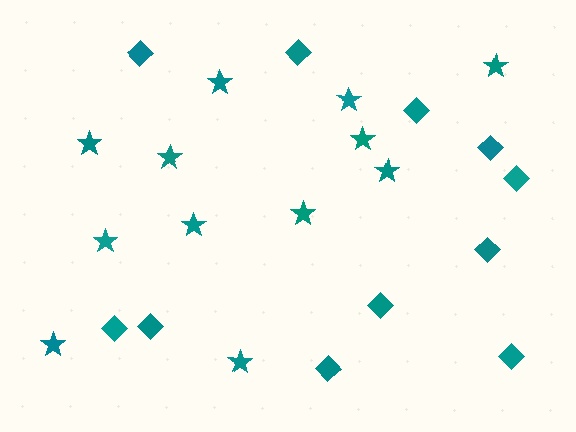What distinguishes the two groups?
There are 2 groups: one group of diamonds (11) and one group of stars (12).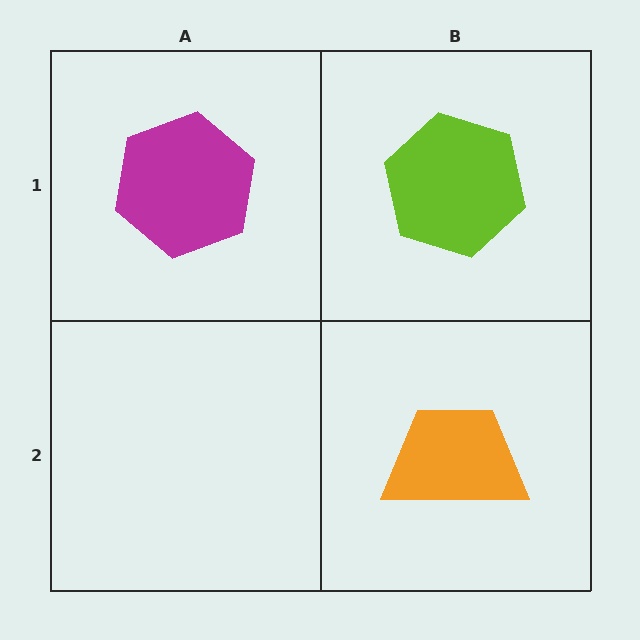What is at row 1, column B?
A lime hexagon.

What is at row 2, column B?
An orange trapezoid.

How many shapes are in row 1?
2 shapes.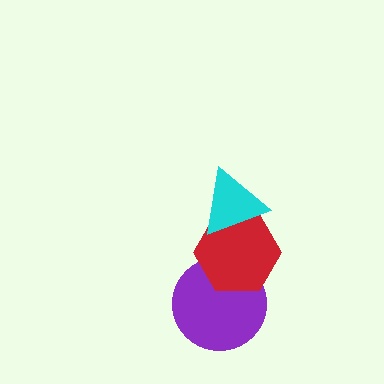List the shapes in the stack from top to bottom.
From top to bottom: the cyan triangle, the red hexagon, the purple circle.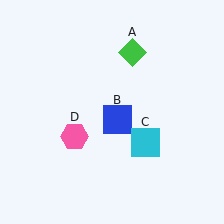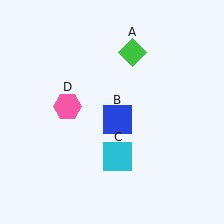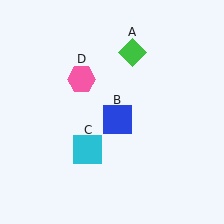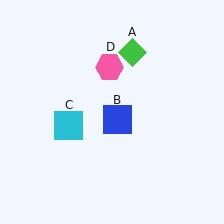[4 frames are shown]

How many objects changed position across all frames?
2 objects changed position: cyan square (object C), pink hexagon (object D).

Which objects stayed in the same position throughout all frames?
Green diamond (object A) and blue square (object B) remained stationary.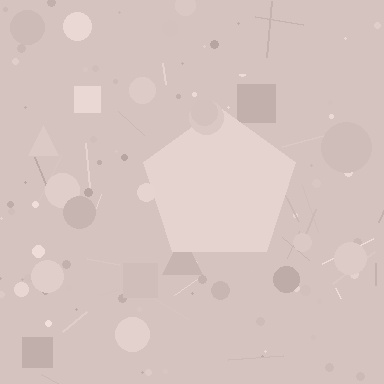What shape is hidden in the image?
A pentagon is hidden in the image.